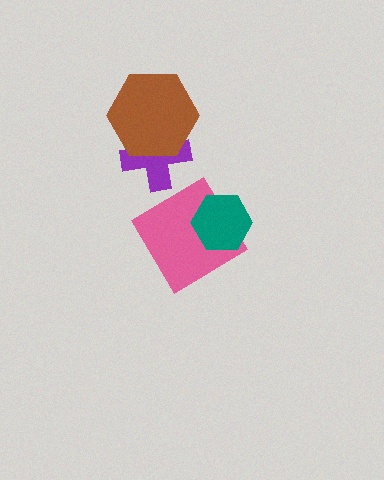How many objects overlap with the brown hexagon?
1 object overlaps with the brown hexagon.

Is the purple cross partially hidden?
Yes, it is partially covered by another shape.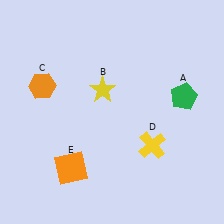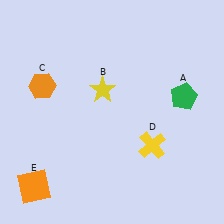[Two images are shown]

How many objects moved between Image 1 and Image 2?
1 object moved between the two images.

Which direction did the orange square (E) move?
The orange square (E) moved left.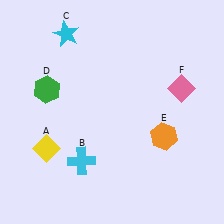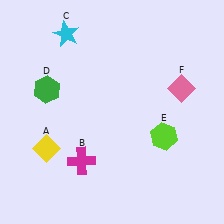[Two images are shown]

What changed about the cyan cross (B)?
In Image 1, B is cyan. In Image 2, it changed to magenta.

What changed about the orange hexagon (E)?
In Image 1, E is orange. In Image 2, it changed to lime.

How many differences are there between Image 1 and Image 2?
There are 2 differences between the two images.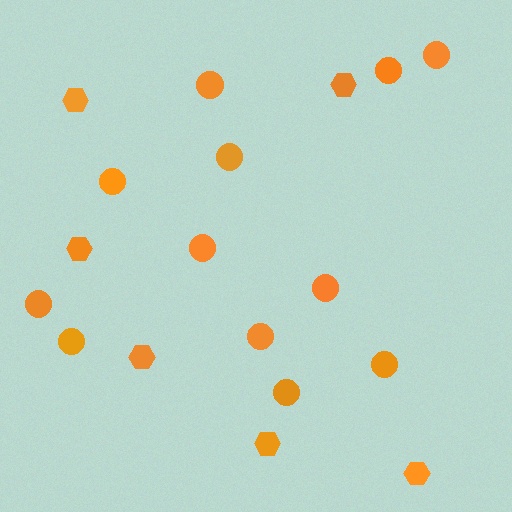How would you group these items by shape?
There are 2 groups: one group of circles (12) and one group of hexagons (6).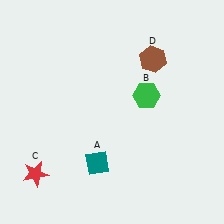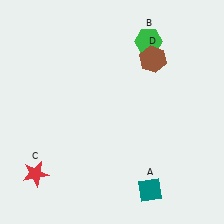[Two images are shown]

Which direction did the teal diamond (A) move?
The teal diamond (A) moved right.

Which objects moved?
The objects that moved are: the teal diamond (A), the green hexagon (B).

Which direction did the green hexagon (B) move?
The green hexagon (B) moved up.